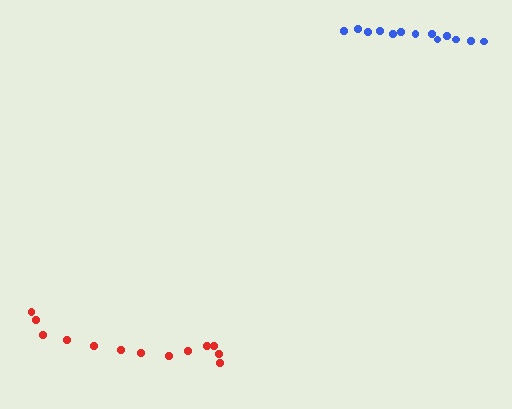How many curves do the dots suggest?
There are 2 distinct paths.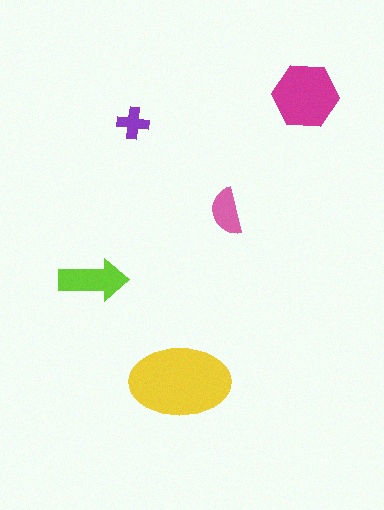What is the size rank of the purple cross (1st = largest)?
5th.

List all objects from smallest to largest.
The purple cross, the pink semicircle, the lime arrow, the magenta hexagon, the yellow ellipse.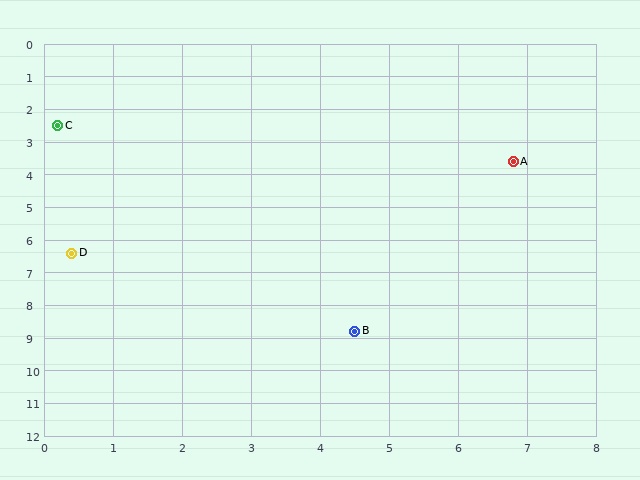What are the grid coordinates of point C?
Point C is at approximately (0.2, 2.5).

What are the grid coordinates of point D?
Point D is at approximately (0.4, 6.4).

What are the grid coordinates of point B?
Point B is at approximately (4.5, 8.8).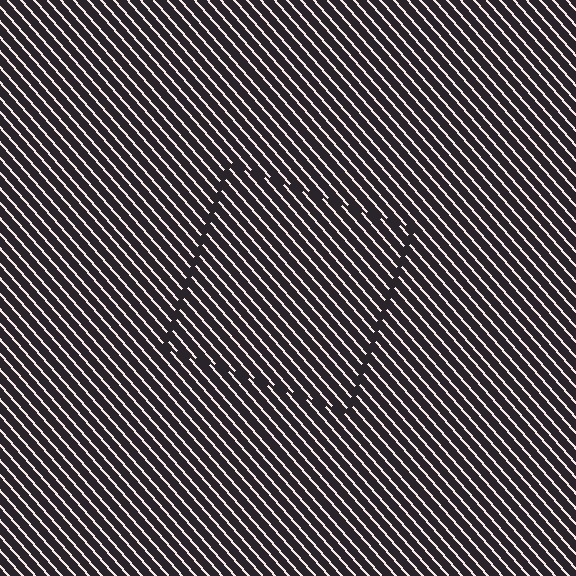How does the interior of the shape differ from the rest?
The interior of the shape contains the same grating, shifted by half a period — the contour is defined by the phase discontinuity where line-ends from the inner and outer gratings abut.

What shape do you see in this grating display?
An illusory square. The interior of the shape contains the same grating, shifted by half a period — the contour is defined by the phase discontinuity where line-ends from the inner and outer gratings abut.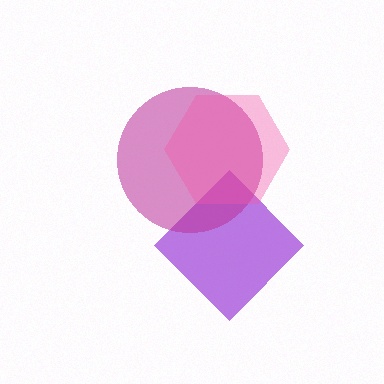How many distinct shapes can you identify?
There are 3 distinct shapes: a purple diamond, a magenta circle, a pink hexagon.